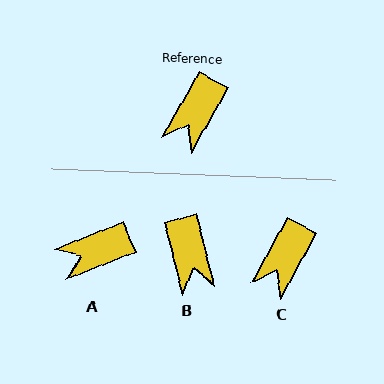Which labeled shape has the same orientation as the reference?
C.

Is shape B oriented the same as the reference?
No, it is off by about 44 degrees.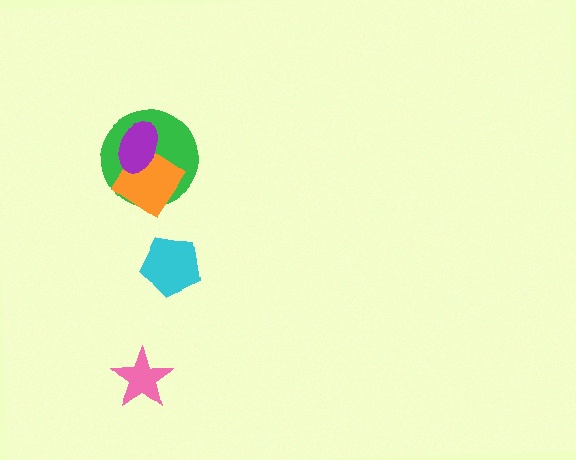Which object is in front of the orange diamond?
The purple ellipse is in front of the orange diamond.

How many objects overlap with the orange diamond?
2 objects overlap with the orange diamond.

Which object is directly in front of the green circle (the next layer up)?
The orange diamond is directly in front of the green circle.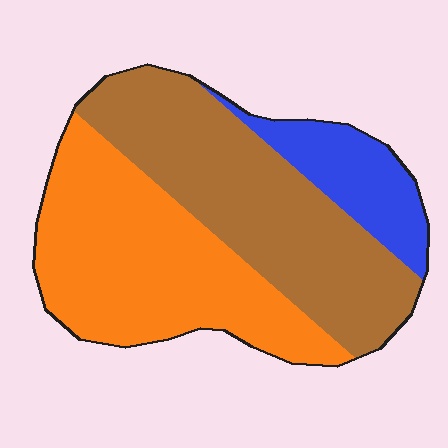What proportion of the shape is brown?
Brown covers roughly 45% of the shape.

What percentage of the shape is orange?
Orange covers around 40% of the shape.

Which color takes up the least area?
Blue, at roughly 15%.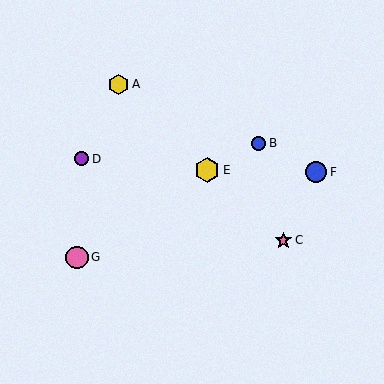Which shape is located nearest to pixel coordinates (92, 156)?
The purple circle (labeled D) at (81, 159) is nearest to that location.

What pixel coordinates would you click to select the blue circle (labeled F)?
Click at (316, 172) to select the blue circle F.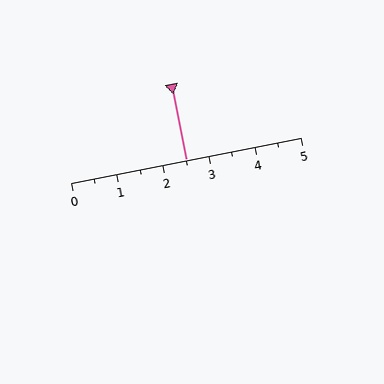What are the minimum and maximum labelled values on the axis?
The axis runs from 0 to 5.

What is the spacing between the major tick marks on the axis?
The major ticks are spaced 1 apart.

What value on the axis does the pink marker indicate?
The marker indicates approximately 2.5.